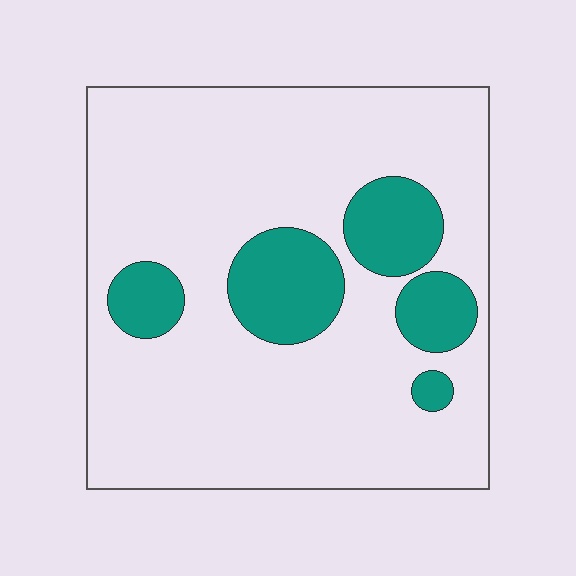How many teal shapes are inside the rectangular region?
5.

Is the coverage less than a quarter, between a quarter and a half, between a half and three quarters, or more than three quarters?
Less than a quarter.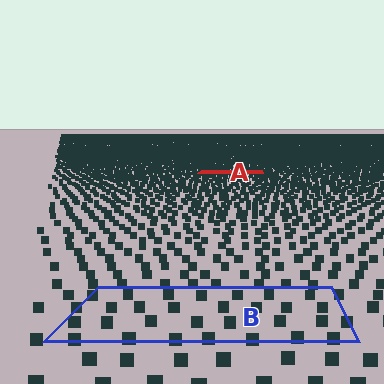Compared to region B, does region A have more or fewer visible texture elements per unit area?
Region A has more texture elements per unit area — they are packed more densely because it is farther away.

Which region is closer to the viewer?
Region B is closer. The texture elements there are larger and more spread out.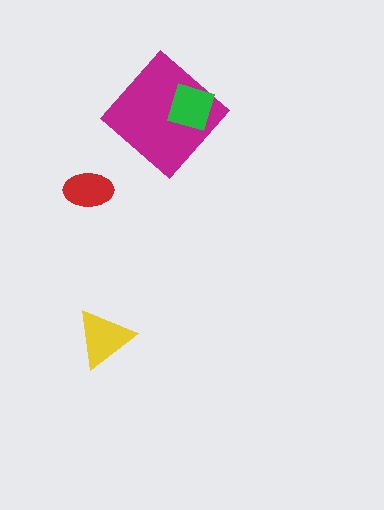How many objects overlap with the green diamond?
1 object overlaps with the green diamond.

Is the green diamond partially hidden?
No, no other shape covers it.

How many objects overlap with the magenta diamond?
1 object overlaps with the magenta diamond.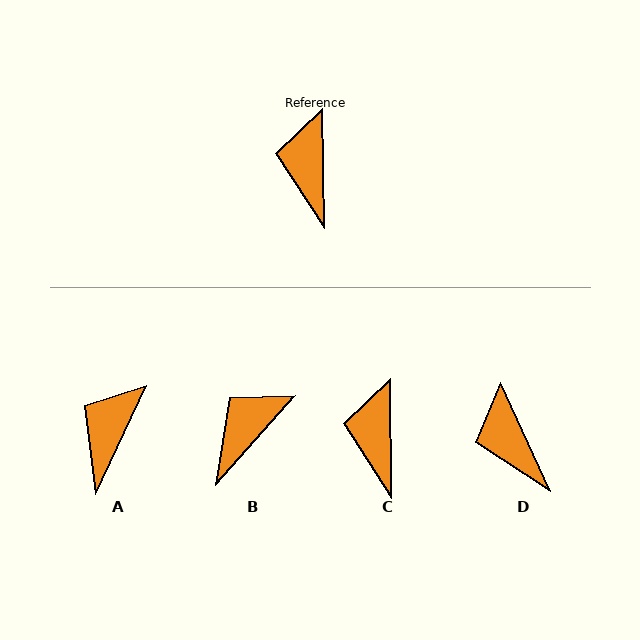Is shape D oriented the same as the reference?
No, it is off by about 24 degrees.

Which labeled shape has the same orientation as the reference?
C.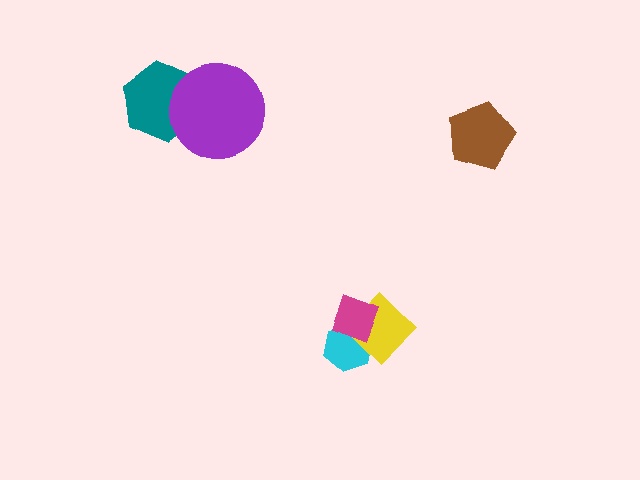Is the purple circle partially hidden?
No, no other shape covers it.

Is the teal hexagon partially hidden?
Yes, it is partially covered by another shape.